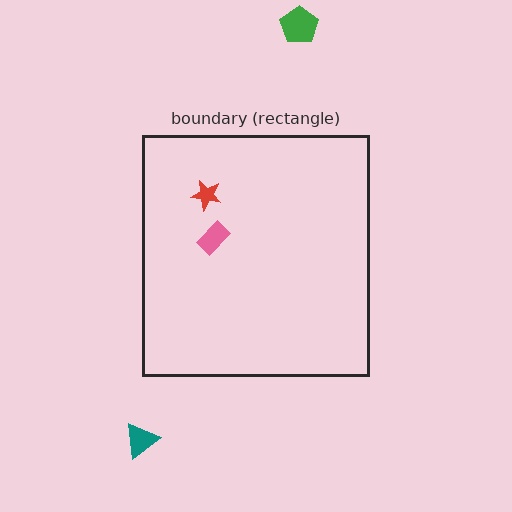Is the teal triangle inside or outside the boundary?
Outside.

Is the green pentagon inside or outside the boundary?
Outside.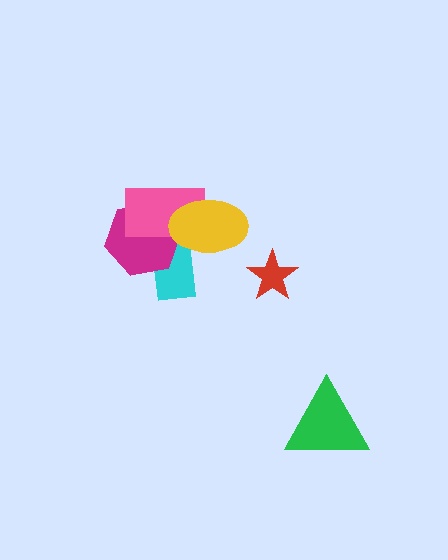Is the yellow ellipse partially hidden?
No, no other shape covers it.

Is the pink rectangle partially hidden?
Yes, it is partially covered by another shape.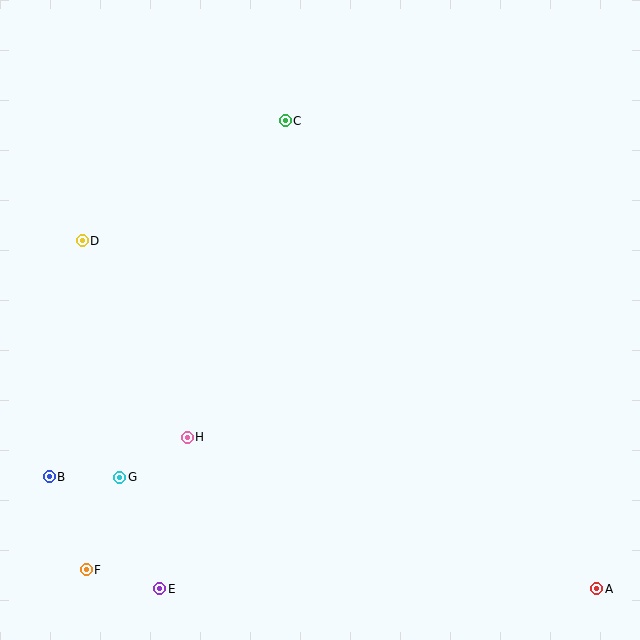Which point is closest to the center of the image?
Point H at (187, 437) is closest to the center.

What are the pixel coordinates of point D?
Point D is at (82, 241).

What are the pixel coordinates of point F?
Point F is at (86, 570).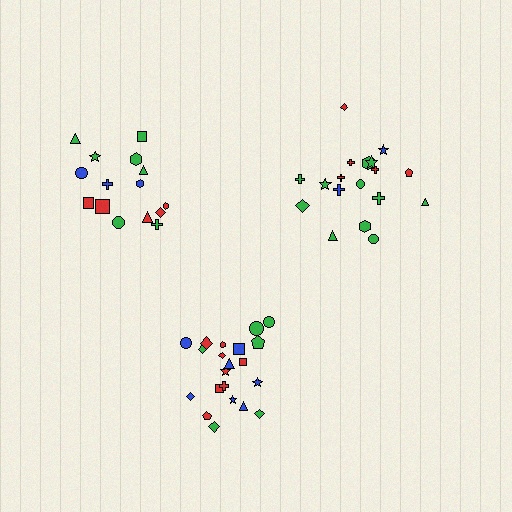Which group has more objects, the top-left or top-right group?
The top-right group.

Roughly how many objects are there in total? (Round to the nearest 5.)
Roughly 55 objects in total.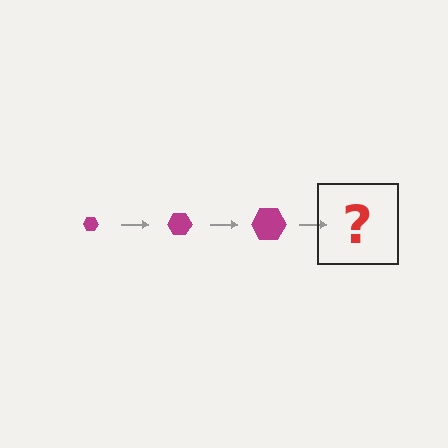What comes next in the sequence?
The next element should be a magenta hexagon, larger than the previous one.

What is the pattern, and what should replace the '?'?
The pattern is that the hexagon gets progressively larger each step. The '?' should be a magenta hexagon, larger than the previous one.